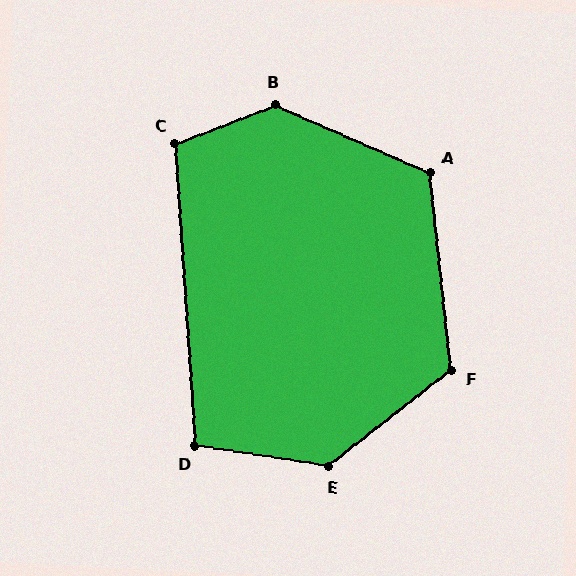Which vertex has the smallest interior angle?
D, at approximately 103 degrees.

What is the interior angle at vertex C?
Approximately 107 degrees (obtuse).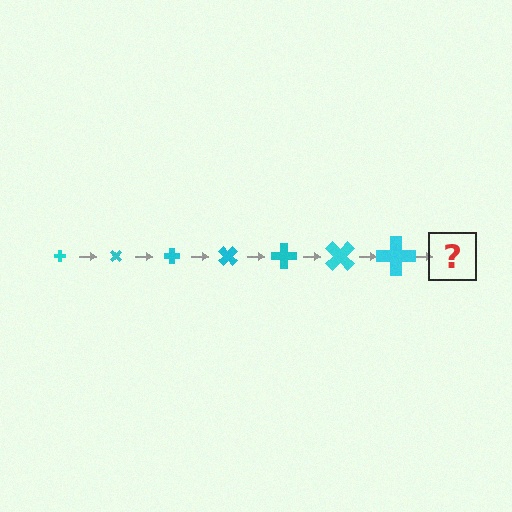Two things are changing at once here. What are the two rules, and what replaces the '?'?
The two rules are that the cross grows larger each step and it rotates 45 degrees each step. The '?' should be a cross, larger than the previous one and rotated 315 degrees from the start.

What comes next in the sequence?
The next element should be a cross, larger than the previous one and rotated 315 degrees from the start.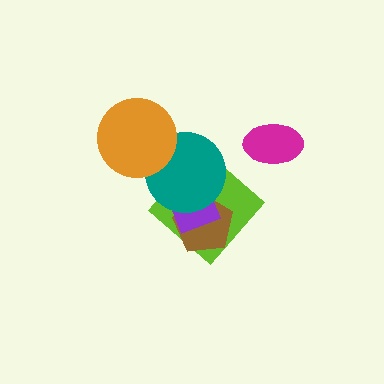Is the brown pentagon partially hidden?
Yes, it is partially covered by another shape.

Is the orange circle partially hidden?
No, no other shape covers it.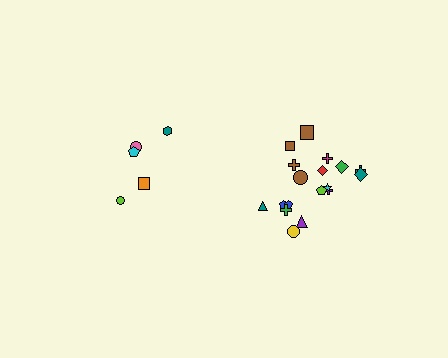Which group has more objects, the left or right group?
The right group.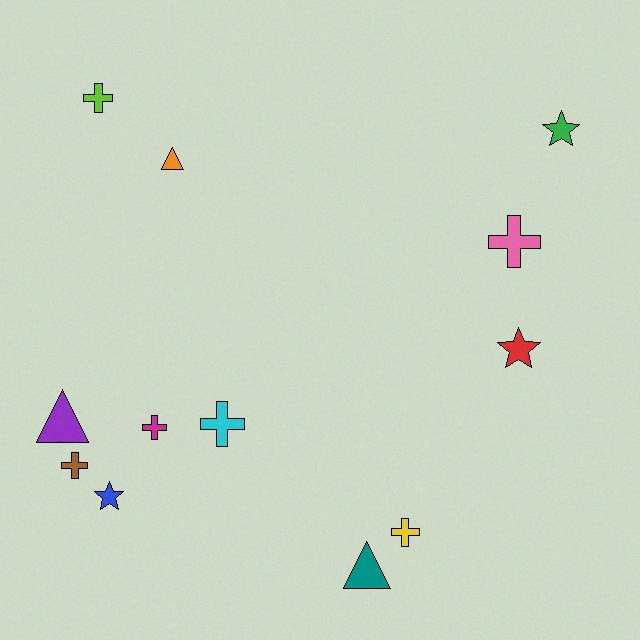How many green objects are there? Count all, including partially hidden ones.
There is 1 green object.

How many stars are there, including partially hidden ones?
There are 3 stars.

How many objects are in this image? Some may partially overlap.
There are 12 objects.